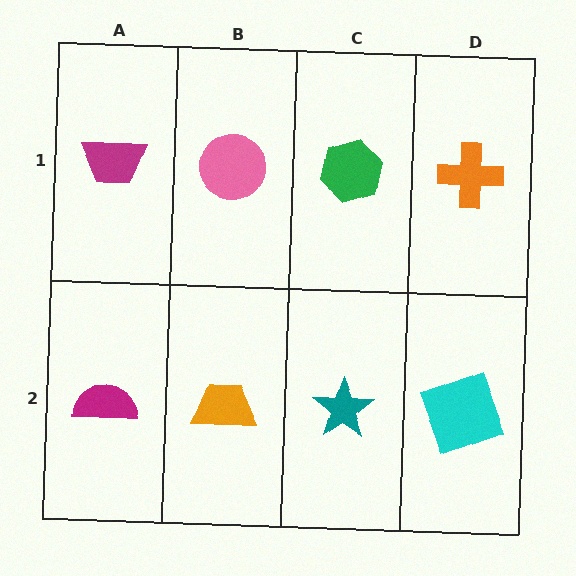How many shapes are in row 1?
4 shapes.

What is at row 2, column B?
An orange trapezoid.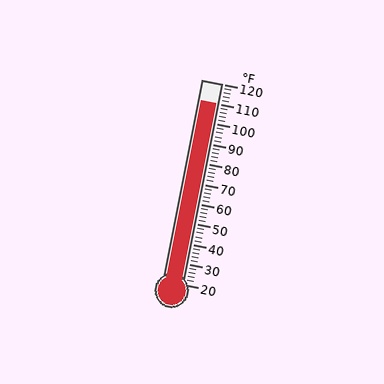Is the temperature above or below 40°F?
The temperature is above 40°F.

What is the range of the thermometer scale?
The thermometer scale ranges from 20°F to 120°F.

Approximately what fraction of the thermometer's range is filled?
The thermometer is filled to approximately 90% of its range.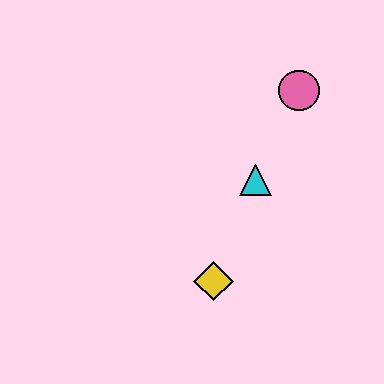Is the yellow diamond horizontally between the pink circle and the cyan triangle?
No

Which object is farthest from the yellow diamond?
The pink circle is farthest from the yellow diamond.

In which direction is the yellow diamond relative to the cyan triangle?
The yellow diamond is below the cyan triangle.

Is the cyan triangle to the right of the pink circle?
No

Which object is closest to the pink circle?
The cyan triangle is closest to the pink circle.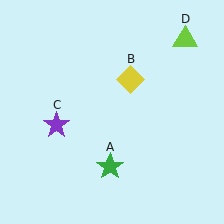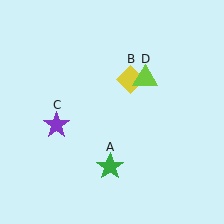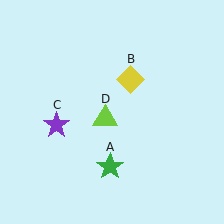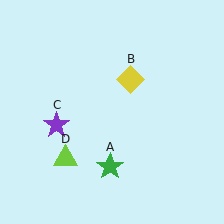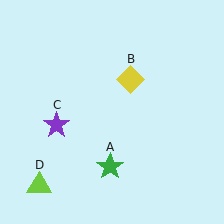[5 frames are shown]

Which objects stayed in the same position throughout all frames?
Green star (object A) and yellow diamond (object B) and purple star (object C) remained stationary.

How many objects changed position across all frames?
1 object changed position: lime triangle (object D).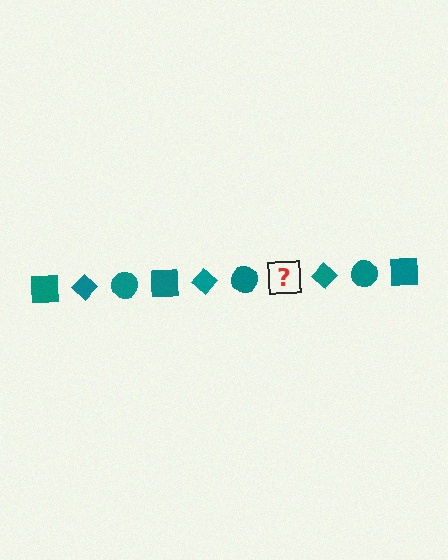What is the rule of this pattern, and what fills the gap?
The rule is that the pattern cycles through square, diamond, circle shapes in teal. The gap should be filled with a teal square.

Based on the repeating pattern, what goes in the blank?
The blank should be a teal square.